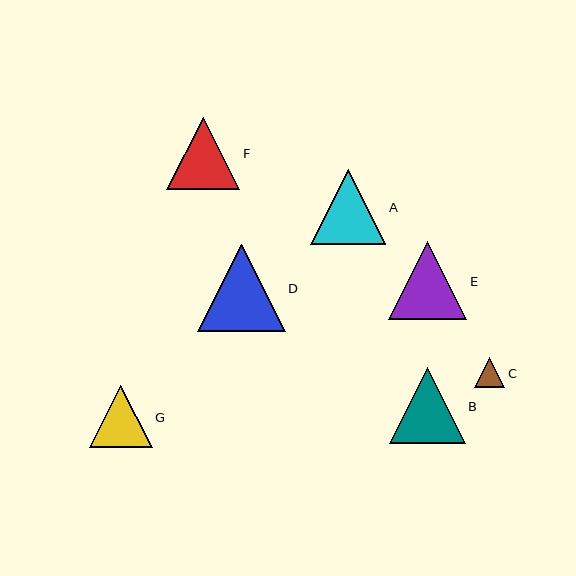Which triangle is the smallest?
Triangle C is the smallest with a size of approximately 30 pixels.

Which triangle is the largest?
Triangle D is the largest with a size of approximately 87 pixels.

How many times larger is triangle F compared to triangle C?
Triangle F is approximately 2.4 times the size of triangle C.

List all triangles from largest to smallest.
From largest to smallest: D, E, B, A, F, G, C.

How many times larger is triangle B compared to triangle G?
Triangle B is approximately 1.2 times the size of triangle G.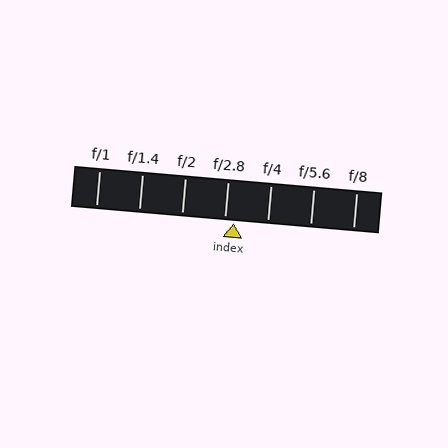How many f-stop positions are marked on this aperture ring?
There are 7 f-stop positions marked.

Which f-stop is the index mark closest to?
The index mark is closest to f/2.8.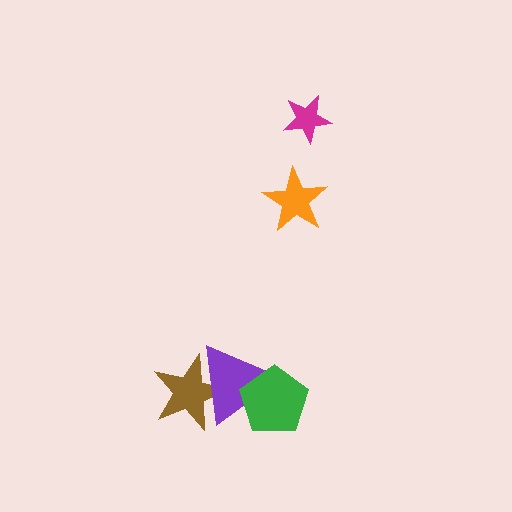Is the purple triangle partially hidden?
Yes, it is partially covered by another shape.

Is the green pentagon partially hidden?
No, no other shape covers it.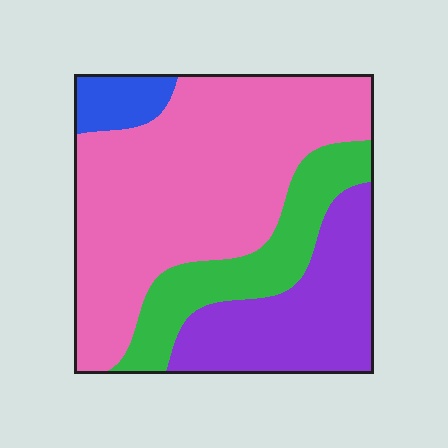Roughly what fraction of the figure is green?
Green covers 18% of the figure.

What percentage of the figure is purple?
Purple covers about 25% of the figure.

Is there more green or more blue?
Green.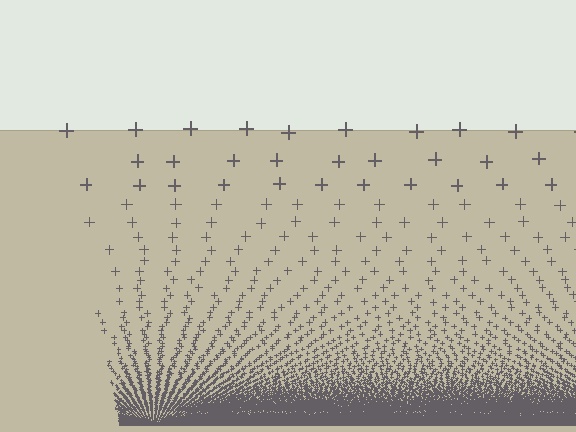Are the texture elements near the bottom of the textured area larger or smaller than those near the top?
Smaller. The gradient is inverted — elements near the bottom are smaller and denser.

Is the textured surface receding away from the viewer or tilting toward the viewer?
The surface appears to tilt toward the viewer. Texture elements get larger and sparser toward the top.